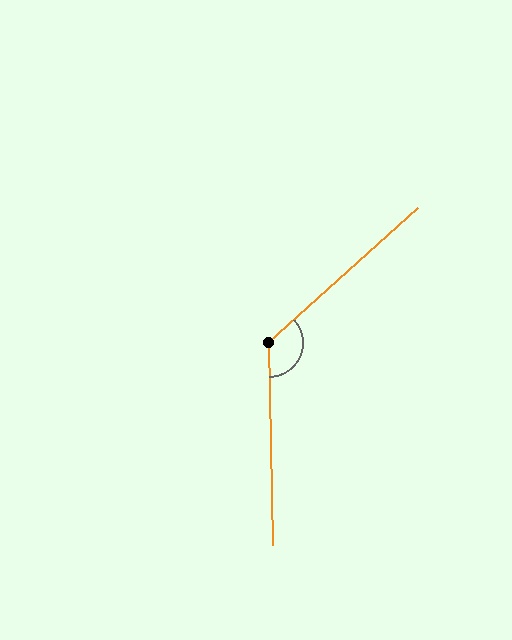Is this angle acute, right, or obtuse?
It is obtuse.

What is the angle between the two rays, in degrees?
Approximately 131 degrees.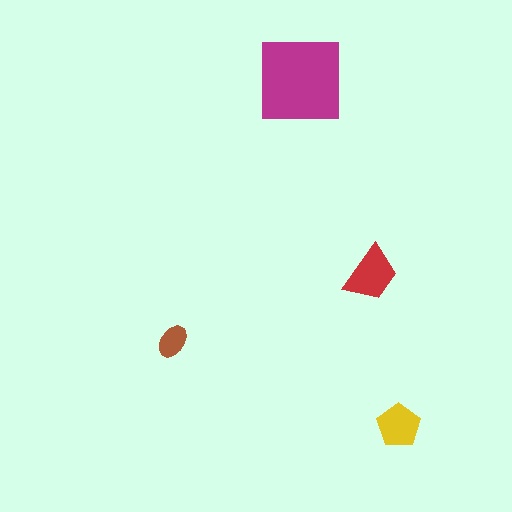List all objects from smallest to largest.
The brown ellipse, the yellow pentagon, the red trapezoid, the magenta square.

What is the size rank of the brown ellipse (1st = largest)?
4th.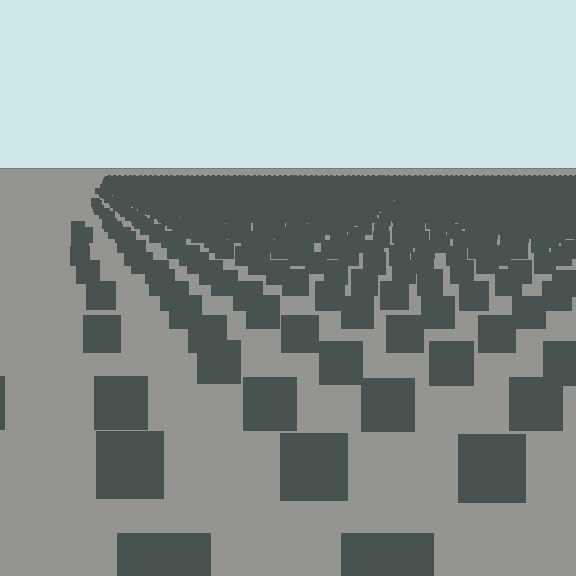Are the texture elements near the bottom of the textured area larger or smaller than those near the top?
Larger. Near the bottom, elements are closer to the viewer and appear at a bigger on-screen size.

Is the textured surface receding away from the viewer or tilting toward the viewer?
The surface is receding away from the viewer. Texture elements get smaller and denser toward the top.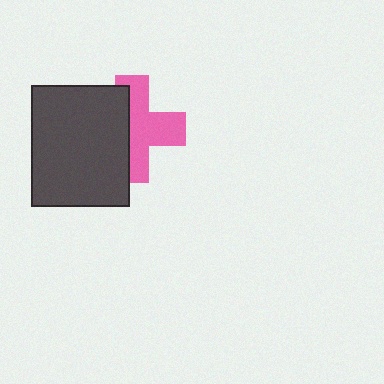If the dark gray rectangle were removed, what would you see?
You would see the complete pink cross.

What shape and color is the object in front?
The object in front is a dark gray rectangle.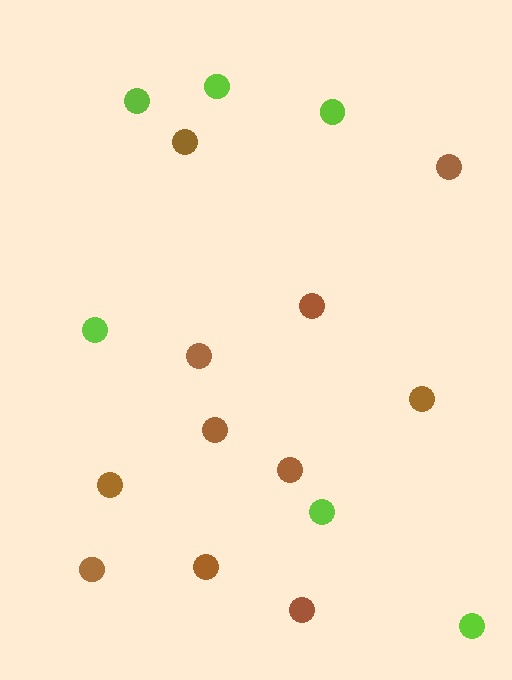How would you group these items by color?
There are 2 groups: one group of lime circles (6) and one group of brown circles (11).